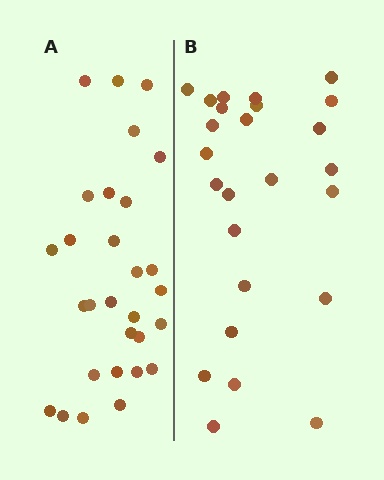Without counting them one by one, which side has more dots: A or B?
Region A (the left region) has more dots.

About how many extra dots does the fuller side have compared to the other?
Region A has about 4 more dots than region B.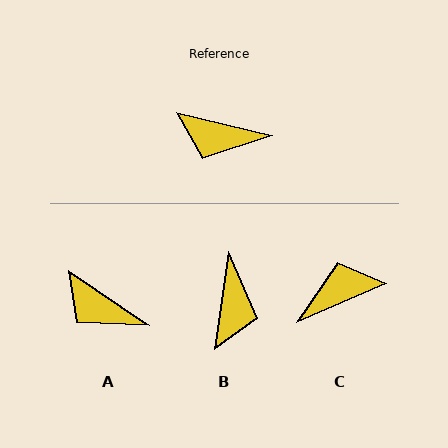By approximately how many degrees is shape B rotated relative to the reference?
Approximately 95 degrees counter-clockwise.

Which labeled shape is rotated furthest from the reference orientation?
C, about 143 degrees away.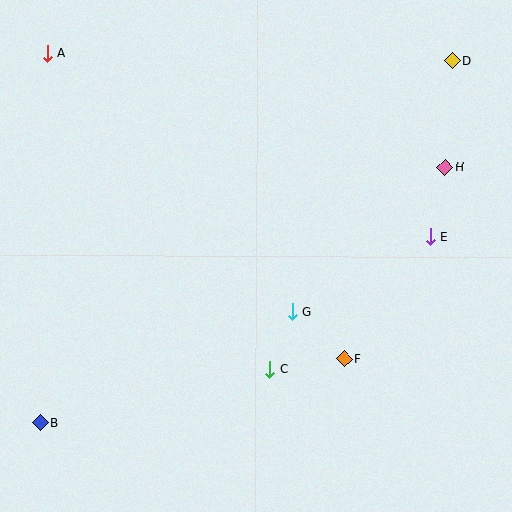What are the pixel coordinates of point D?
Point D is at (452, 61).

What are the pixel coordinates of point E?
Point E is at (430, 237).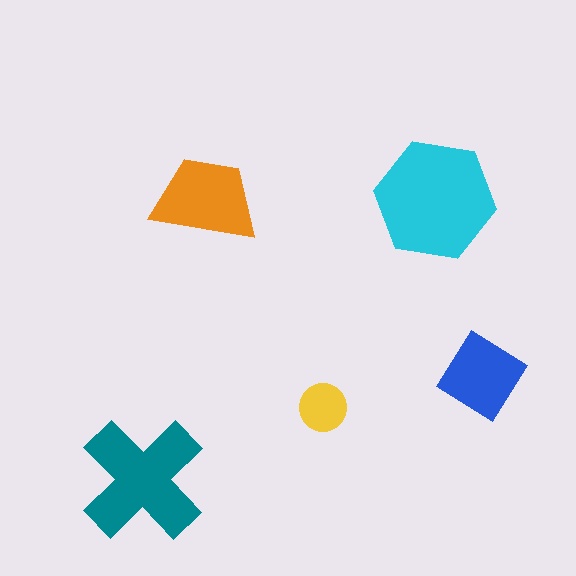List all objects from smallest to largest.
The yellow circle, the blue diamond, the orange trapezoid, the teal cross, the cyan hexagon.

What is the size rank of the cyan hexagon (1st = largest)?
1st.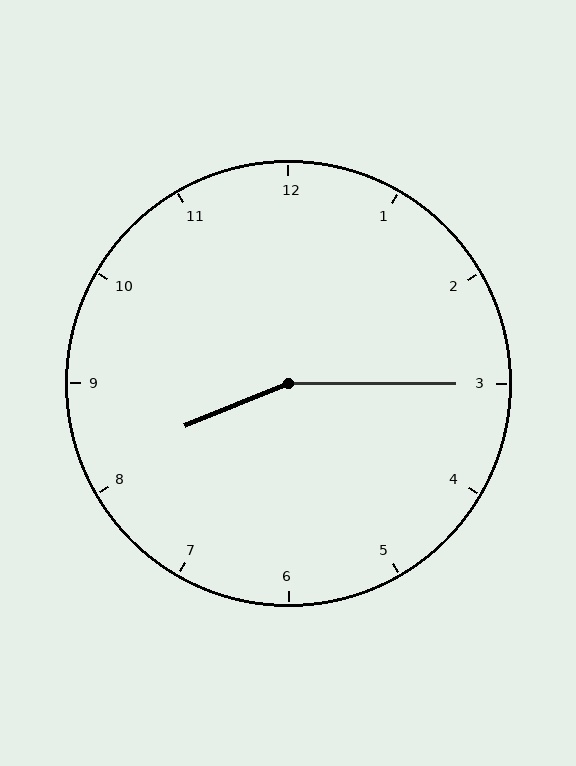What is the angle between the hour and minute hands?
Approximately 158 degrees.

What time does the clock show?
8:15.